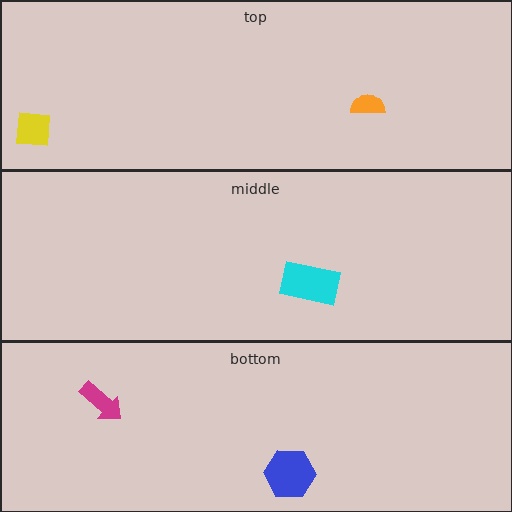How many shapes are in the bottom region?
2.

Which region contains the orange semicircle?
The top region.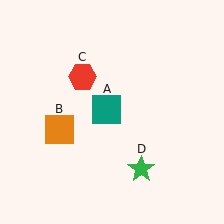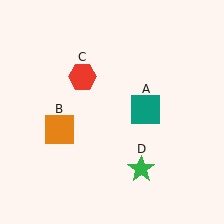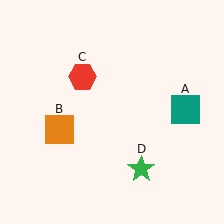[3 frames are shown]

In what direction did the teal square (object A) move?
The teal square (object A) moved right.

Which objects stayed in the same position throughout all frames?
Orange square (object B) and red hexagon (object C) and green star (object D) remained stationary.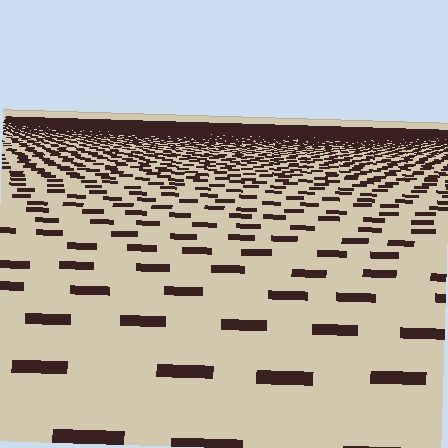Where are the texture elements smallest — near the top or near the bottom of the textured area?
Near the top.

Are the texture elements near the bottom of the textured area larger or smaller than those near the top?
Larger. Near the bottom, elements are closer to the viewer and appear at a bigger on-screen size.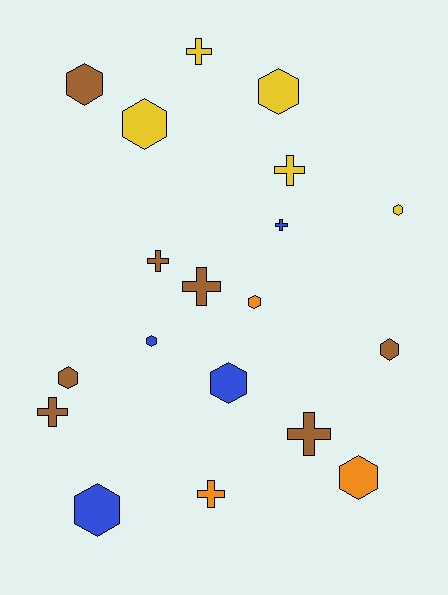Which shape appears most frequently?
Hexagon, with 11 objects.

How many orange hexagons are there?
There are 2 orange hexagons.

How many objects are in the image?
There are 19 objects.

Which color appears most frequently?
Brown, with 7 objects.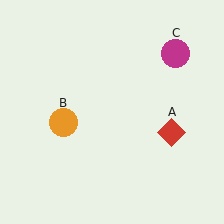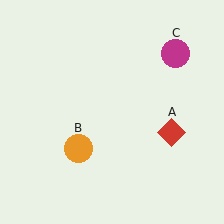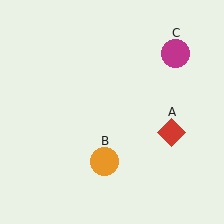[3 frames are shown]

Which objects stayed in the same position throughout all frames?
Red diamond (object A) and magenta circle (object C) remained stationary.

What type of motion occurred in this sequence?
The orange circle (object B) rotated counterclockwise around the center of the scene.